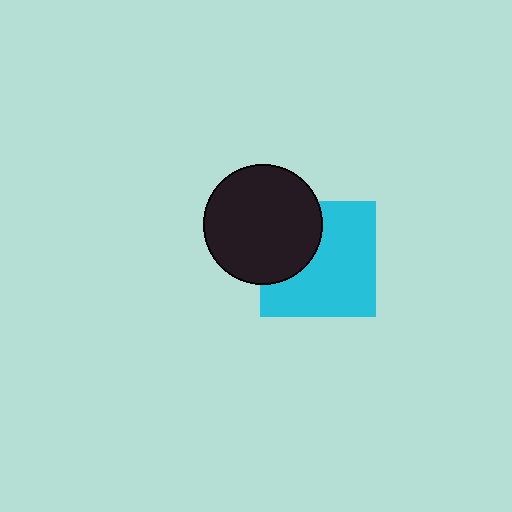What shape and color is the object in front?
The object in front is a black circle.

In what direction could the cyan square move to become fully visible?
The cyan square could move right. That would shift it out from behind the black circle entirely.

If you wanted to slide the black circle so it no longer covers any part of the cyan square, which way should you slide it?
Slide it left — that is the most direct way to separate the two shapes.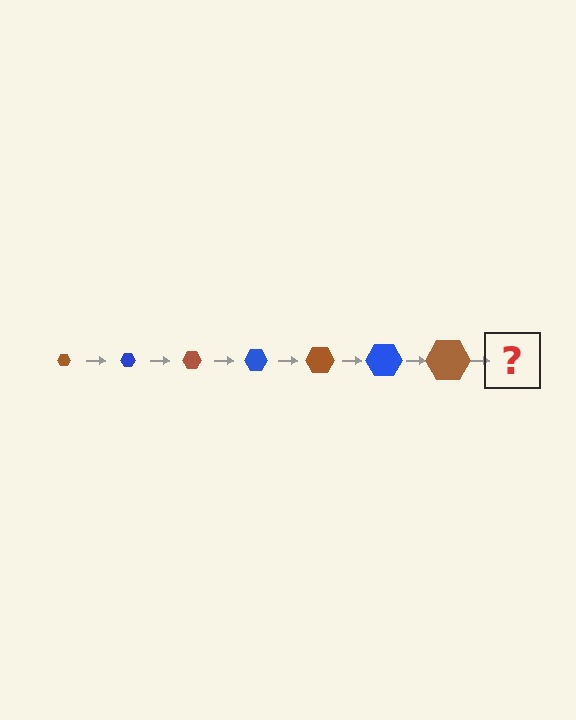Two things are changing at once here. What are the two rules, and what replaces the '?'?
The two rules are that the hexagon grows larger each step and the color cycles through brown and blue. The '?' should be a blue hexagon, larger than the previous one.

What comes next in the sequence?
The next element should be a blue hexagon, larger than the previous one.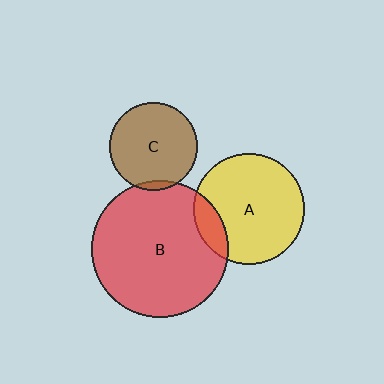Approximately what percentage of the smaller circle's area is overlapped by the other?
Approximately 5%.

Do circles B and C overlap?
Yes.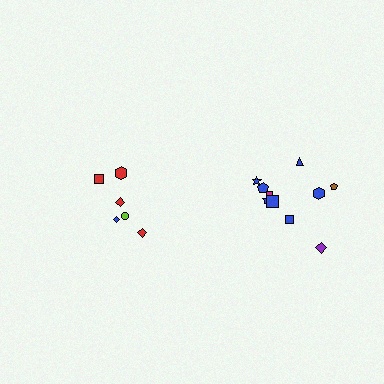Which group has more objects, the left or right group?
The right group.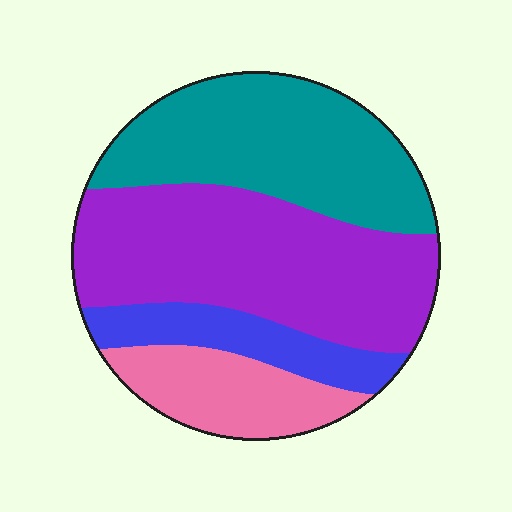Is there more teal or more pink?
Teal.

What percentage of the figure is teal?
Teal takes up about one third (1/3) of the figure.